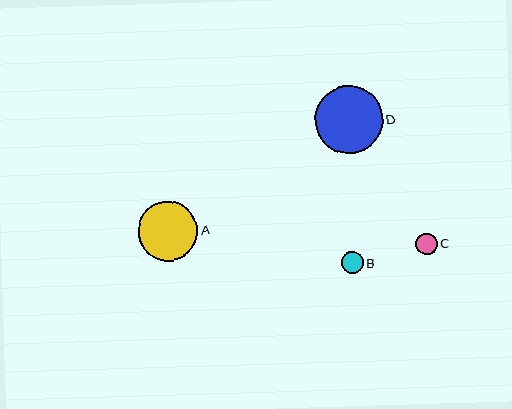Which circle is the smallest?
Circle C is the smallest with a size of approximately 21 pixels.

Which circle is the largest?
Circle D is the largest with a size of approximately 67 pixels.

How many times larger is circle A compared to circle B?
Circle A is approximately 2.7 times the size of circle B.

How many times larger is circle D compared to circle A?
Circle D is approximately 1.1 times the size of circle A.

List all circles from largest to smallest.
From largest to smallest: D, A, B, C.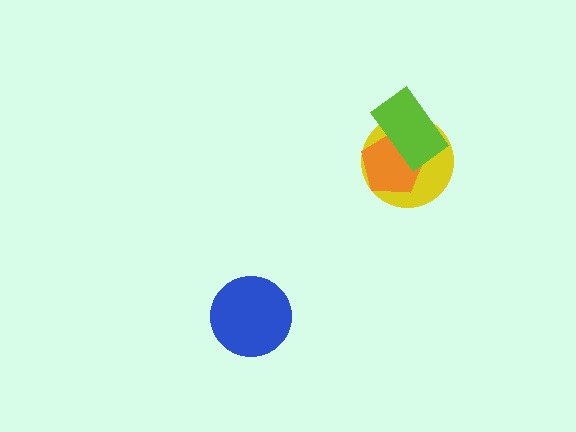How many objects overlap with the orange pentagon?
2 objects overlap with the orange pentagon.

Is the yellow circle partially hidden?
Yes, it is partially covered by another shape.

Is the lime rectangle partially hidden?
No, no other shape covers it.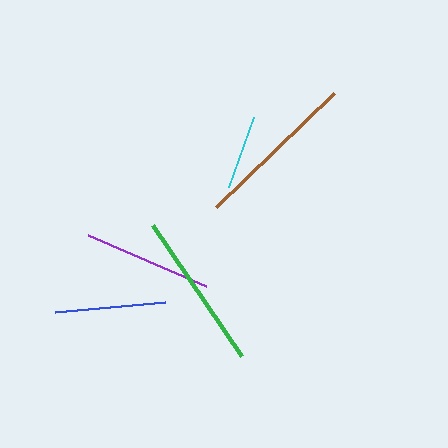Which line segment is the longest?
The brown line is the longest at approximately 164 pixels.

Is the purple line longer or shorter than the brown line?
The brown line is longer than the purple line.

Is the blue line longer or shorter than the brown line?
The brown line is longer than the blue line.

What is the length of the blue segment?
The blue segment is approximately 110 pixels long.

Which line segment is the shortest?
The cyan line is the shortest at approximately 75 pixels.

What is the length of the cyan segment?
The cyan segment is approximately 75 pixels long.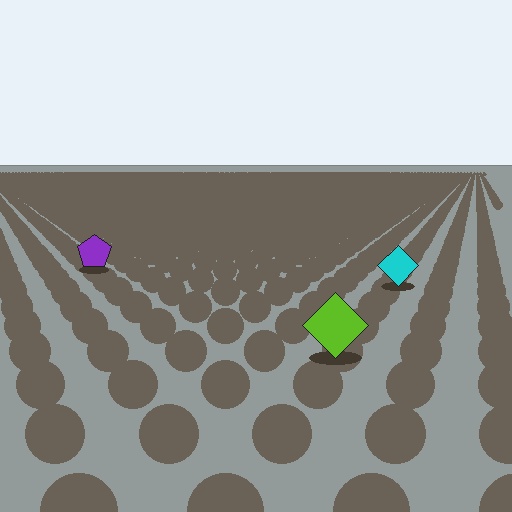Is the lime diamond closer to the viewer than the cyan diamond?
Yes. The lime diamond is closer — you can tell from the texture gradient: the ground texture is coarser near it.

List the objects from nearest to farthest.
From nearest to farthest: the lime diamond, the cyan diamond, the purple pentagon.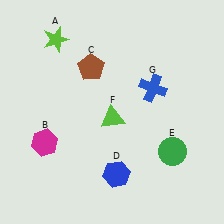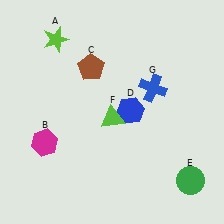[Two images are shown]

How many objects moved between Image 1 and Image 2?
2 objects moved between the two images.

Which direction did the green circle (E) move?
The green circle (E) moved down.